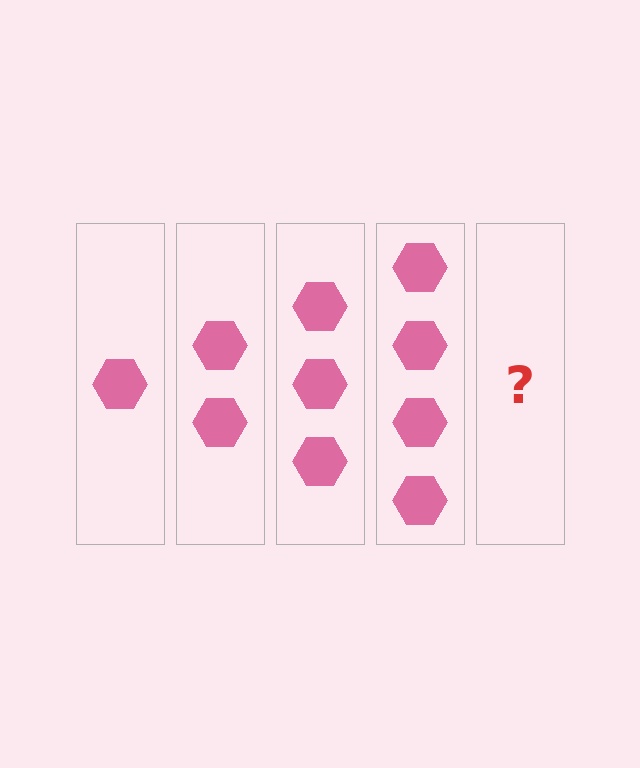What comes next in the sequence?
The next element should be 5 hexagons.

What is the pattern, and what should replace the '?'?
The pattern is that each step adds one more hexagon. The '?' should be 5 hexagons.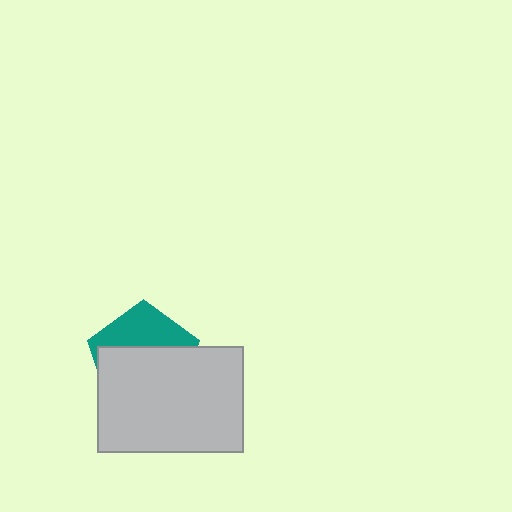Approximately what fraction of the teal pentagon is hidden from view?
Roughly 64% of the teal pentagon is hidden behind the light gray rectangle.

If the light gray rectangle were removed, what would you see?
You would see the complete teal pentagon.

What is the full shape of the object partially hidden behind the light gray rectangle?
The partially hidden object is a teal pentagon.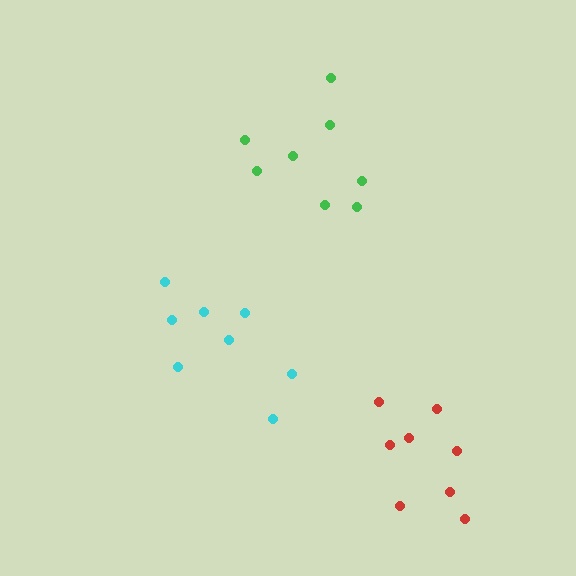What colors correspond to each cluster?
The clusters are colored: green, red, cyan.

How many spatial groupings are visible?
There are 3 spatial groupings.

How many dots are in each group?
Group 1: 8 dots, Group 2: 8 dots, Group 3: 8 dots (24 total).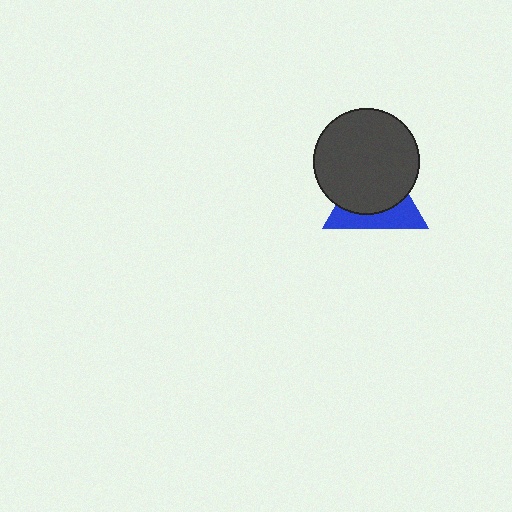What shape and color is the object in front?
The object in front is a dark gray circle.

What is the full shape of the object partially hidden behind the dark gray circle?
The partially hidden object is a blue triangle.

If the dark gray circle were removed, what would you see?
You would see the complete blue triangle.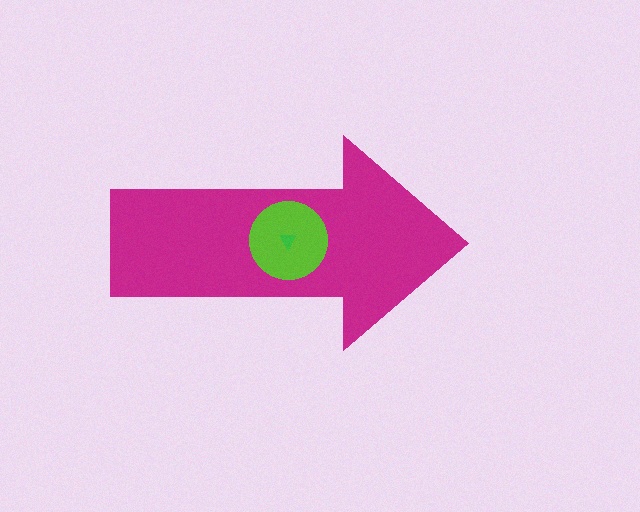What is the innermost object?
The green triangle.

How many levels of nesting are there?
3.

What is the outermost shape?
The magenta arrow.